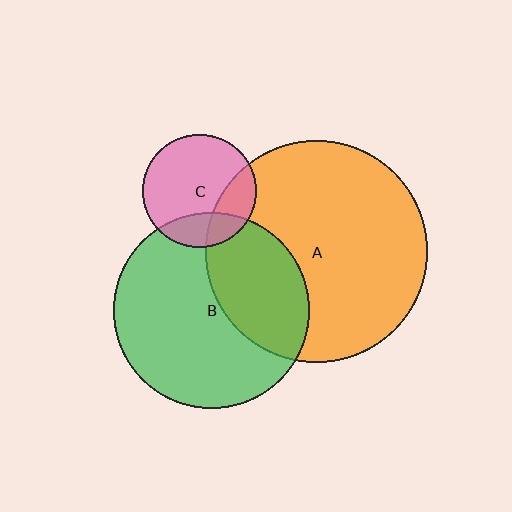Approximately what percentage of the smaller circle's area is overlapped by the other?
Approximately 35%.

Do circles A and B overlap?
Yes.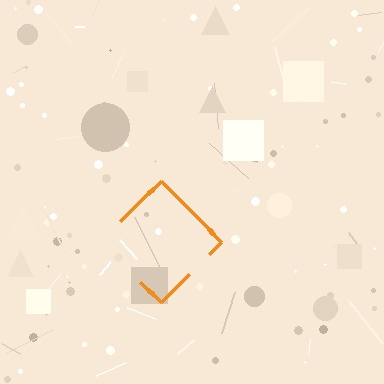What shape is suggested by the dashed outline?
The dashed outline suggests a diamond.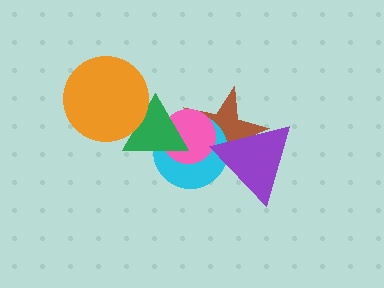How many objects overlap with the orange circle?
1 object overlaps with the orange circle.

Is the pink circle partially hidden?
Yes, it is partially covered by another shape.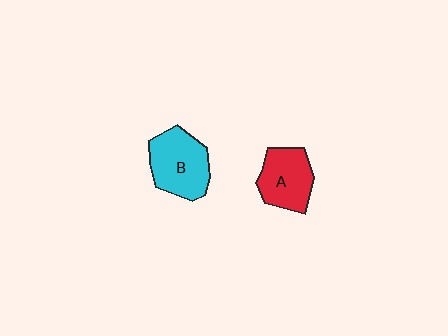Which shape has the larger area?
Shape B (cyan).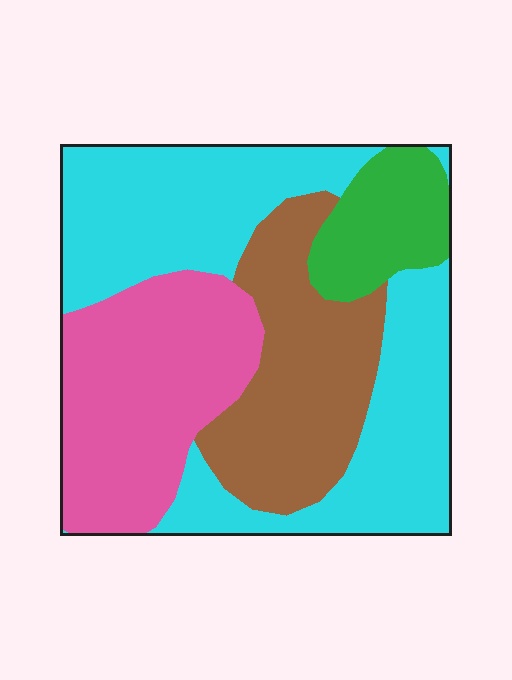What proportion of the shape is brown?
Brown covers roughly 20% of the shape.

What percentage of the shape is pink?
Pink takes up about one quarter (1/4) of the shape.